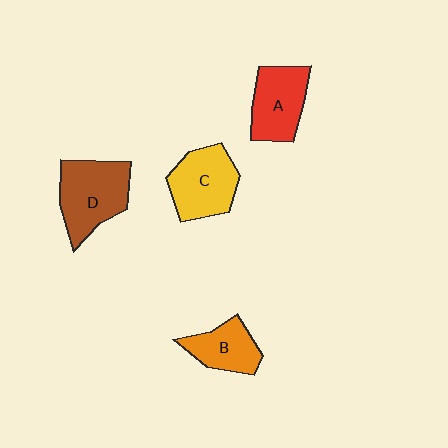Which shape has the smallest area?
Shape B (orange).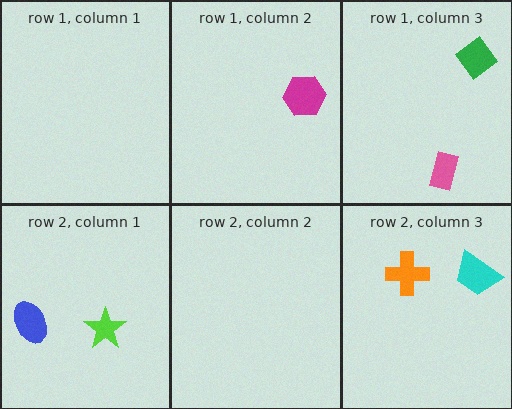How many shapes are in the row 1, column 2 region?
1.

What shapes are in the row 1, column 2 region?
The magenta hexagon.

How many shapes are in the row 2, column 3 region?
2.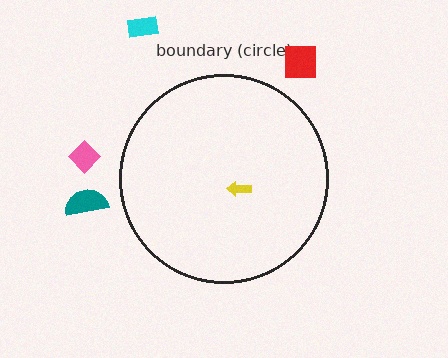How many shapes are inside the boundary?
1 inside, 4 outside.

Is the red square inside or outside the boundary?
Outside.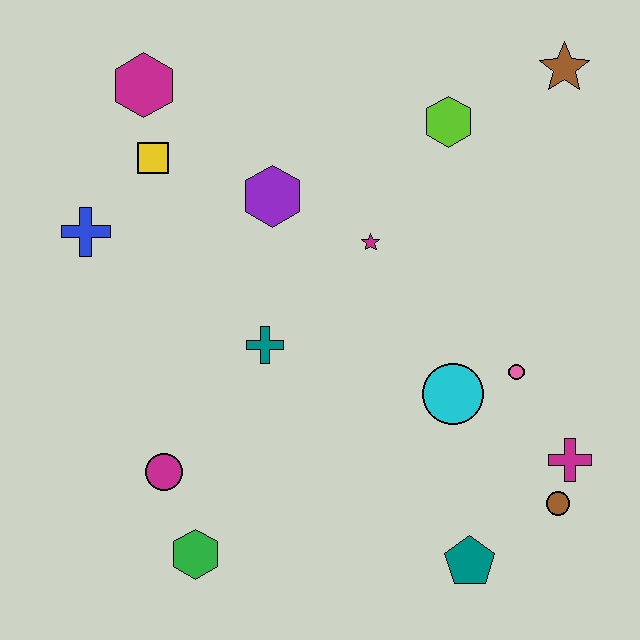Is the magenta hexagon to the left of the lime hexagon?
Yes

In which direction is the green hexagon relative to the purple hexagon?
The green hexagon is below the purple hexagon.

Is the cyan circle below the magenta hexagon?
Yes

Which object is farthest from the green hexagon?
The brown star is farthest from the green hexagon.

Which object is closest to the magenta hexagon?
The yellow square is closest to the magenta hexagon.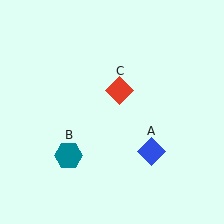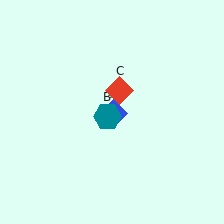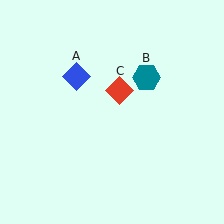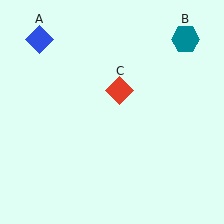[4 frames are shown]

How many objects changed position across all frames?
2 objects changed position: blue diamond (object A), teal hexagon (object B).